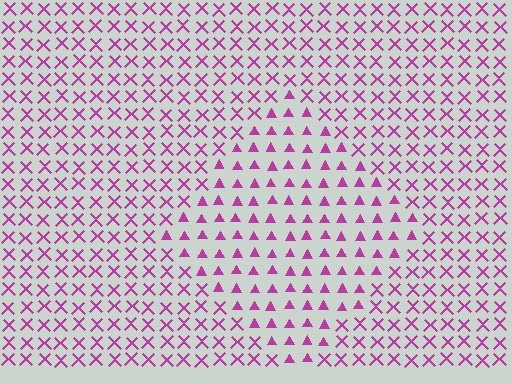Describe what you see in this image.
The image is filled with small magenta elements arranged in a uniform grid. A diamond-shaped region contains triangles, while the surrounding area contains X marks. The boundary is defined purely by the change in element shape.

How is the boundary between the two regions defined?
The boundary is defined by a change in element shape: triangles inside vs. X marks outside. All elements share the same color and spacing.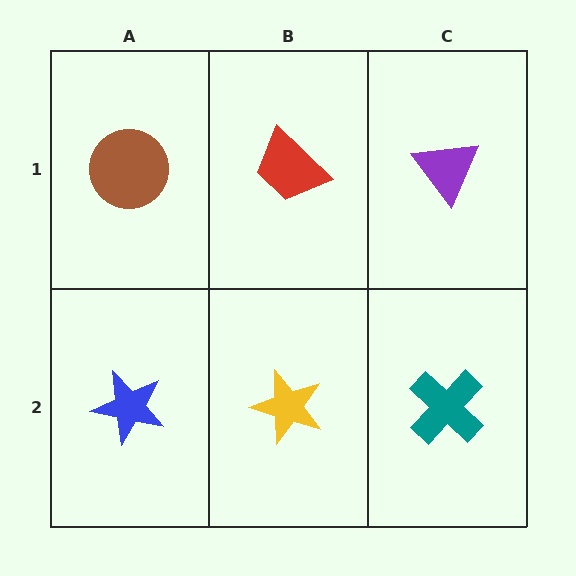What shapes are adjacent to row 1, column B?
A yellow star (row 2, column B), a brown circle (row 1, column A), a purple triangle (row 1, column C).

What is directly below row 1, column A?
A blue star.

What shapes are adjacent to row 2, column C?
A purple triangle (row 1, column C), a yellow star (row 2, column B).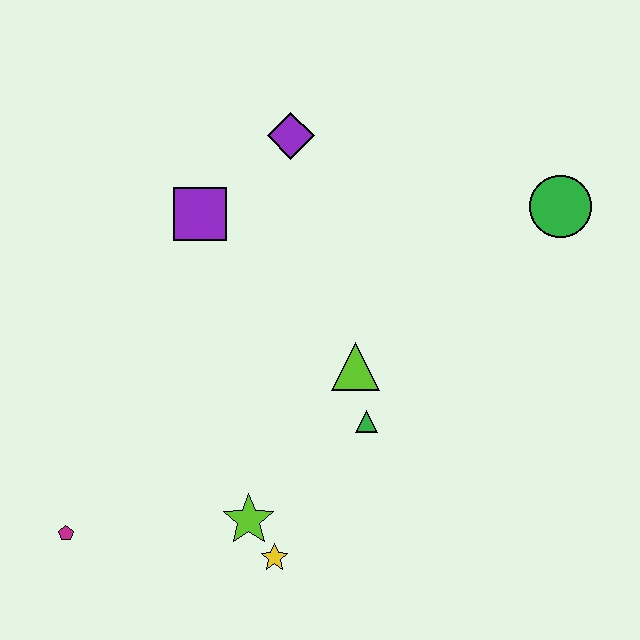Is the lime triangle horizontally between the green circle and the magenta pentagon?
Yes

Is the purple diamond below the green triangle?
No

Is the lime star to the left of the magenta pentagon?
No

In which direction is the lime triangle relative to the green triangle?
The lime triangle is above the green triangle.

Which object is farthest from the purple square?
The green circle is farthest from the purple square.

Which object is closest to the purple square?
The purple diamond is closest to the purple square.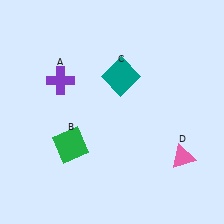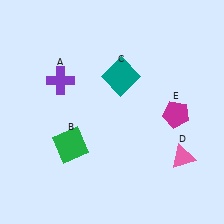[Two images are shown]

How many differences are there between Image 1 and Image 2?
There is 1 difference between the two images.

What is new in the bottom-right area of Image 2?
A magenta pentagon (E) was added in the bottom-right area of Image 2.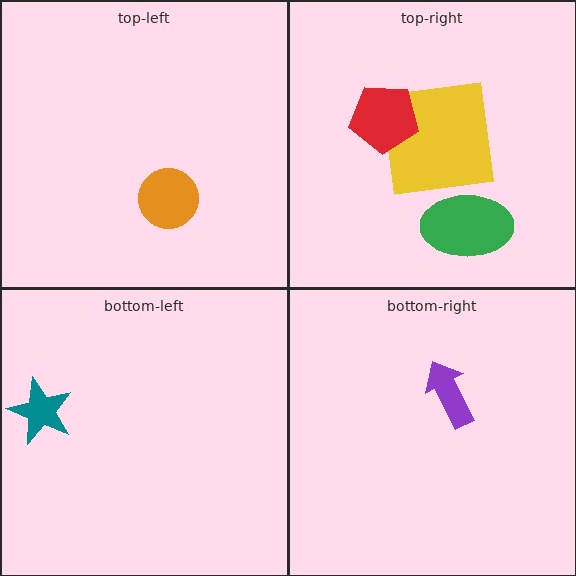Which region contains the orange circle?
The top-left region.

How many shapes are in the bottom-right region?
1.